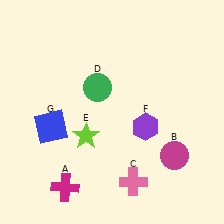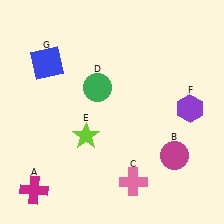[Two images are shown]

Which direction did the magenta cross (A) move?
The magenta cross (A) moved left.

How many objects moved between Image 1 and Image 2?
3 objects moved between the two images.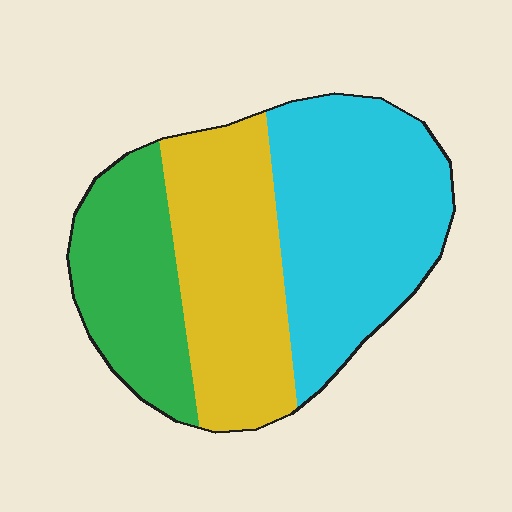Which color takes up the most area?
Cyan, at roughly 40%.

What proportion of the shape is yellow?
Yellow takes up about one third (1/3) of the shape.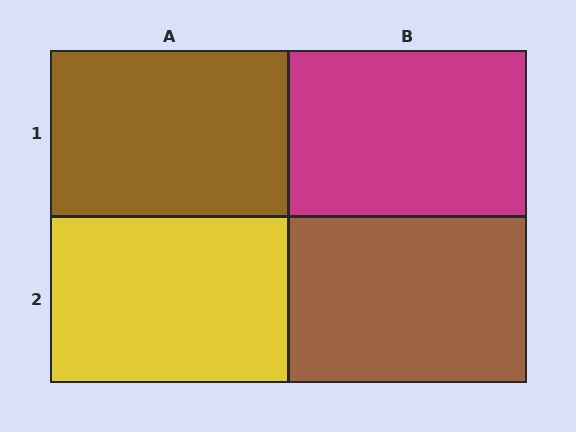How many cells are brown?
2 cells are brown.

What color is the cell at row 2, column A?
Yellow.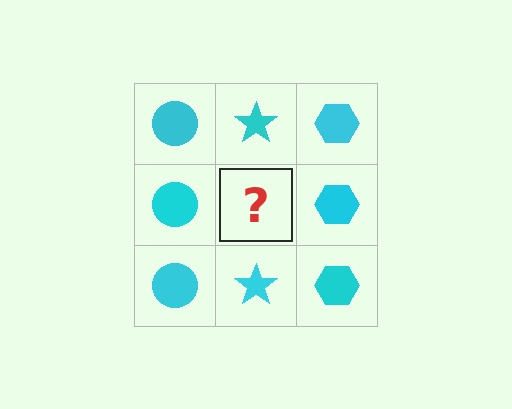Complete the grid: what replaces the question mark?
The question mark should be replaced with a cyan star.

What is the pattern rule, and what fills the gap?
The rule is that each column has a consistent shape. The gap should be filled with a cyan star.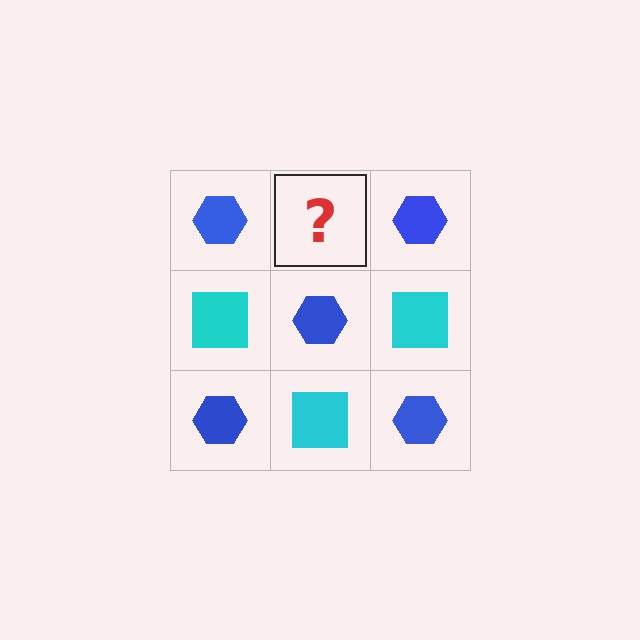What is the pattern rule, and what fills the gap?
The rule is that it alternates blue hexagon and cyan square in a checkerboard pattern. The gap should be filled with a cyan square.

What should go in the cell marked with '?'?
The missing cell should contain a cyan square.